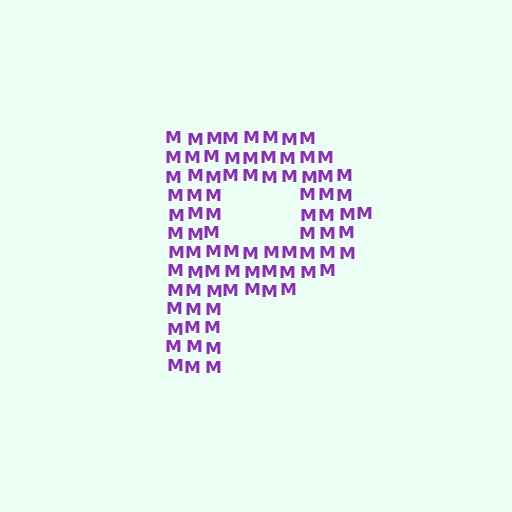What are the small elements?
The small elements are letter M's.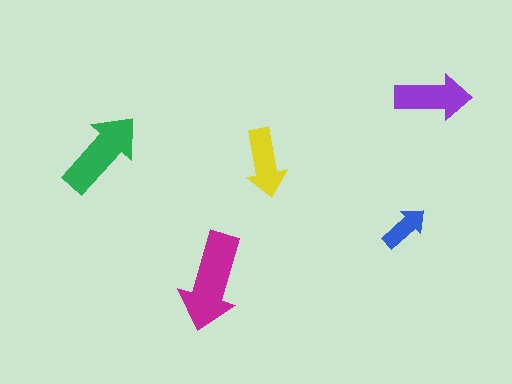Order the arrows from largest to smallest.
the magenta one, the green one, the purple one, the yellow one, the blue one.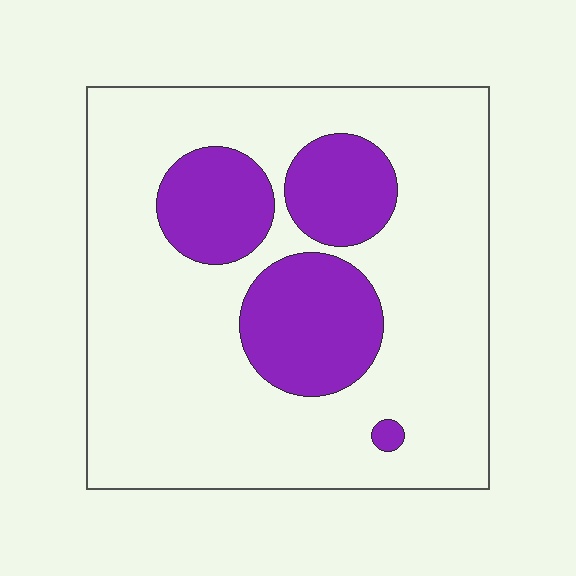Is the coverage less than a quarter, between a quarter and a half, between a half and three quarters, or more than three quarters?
Less than a quarter.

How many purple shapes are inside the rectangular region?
4.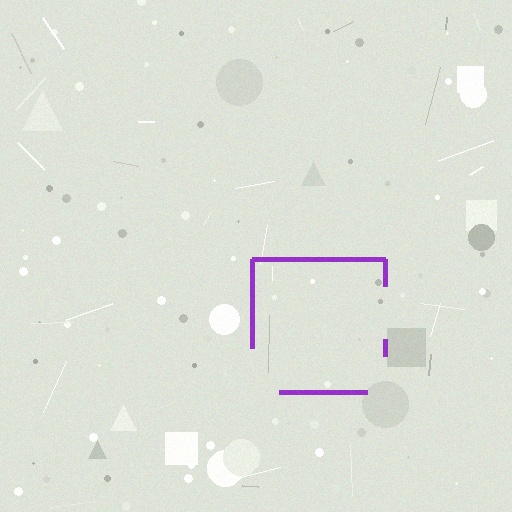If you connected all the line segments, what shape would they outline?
They would outline a square.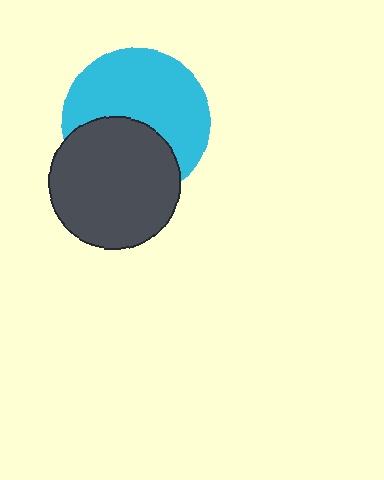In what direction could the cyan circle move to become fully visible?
The cyan circle could move up. That would shift it out from behind the dark gray circle entirely.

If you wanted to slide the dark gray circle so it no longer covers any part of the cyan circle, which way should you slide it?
Slide it down — that is the most direct way to separate the two shapes.